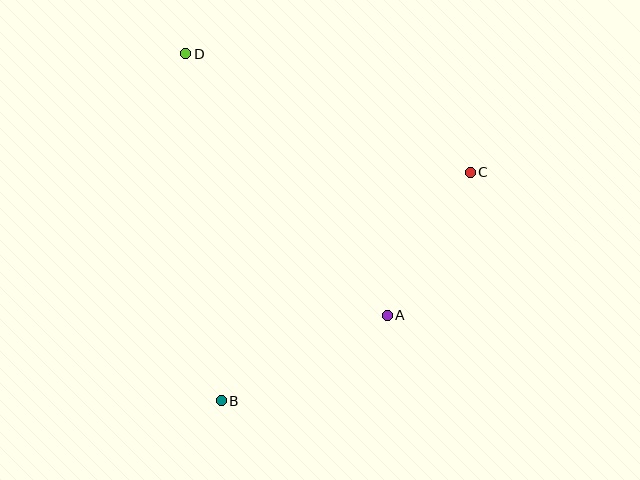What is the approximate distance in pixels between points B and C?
The distance between B and C is approximately 338 pixels.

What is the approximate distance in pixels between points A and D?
The distance between A and D is approximately 330 pixels.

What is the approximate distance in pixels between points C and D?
The distance between C and D is approximately 308 pixels.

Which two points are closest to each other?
Points A and C are closest to each other.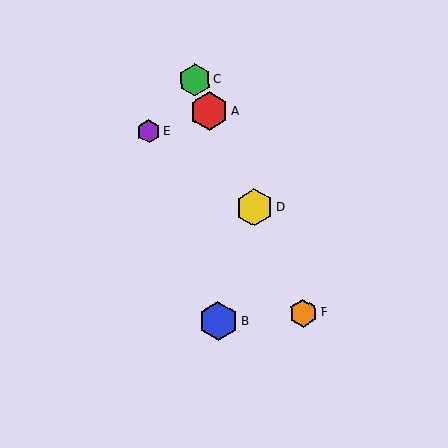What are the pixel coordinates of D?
Object D is at (254, 207).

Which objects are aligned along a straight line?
Objects A, C, D, F are aligned along a straight line.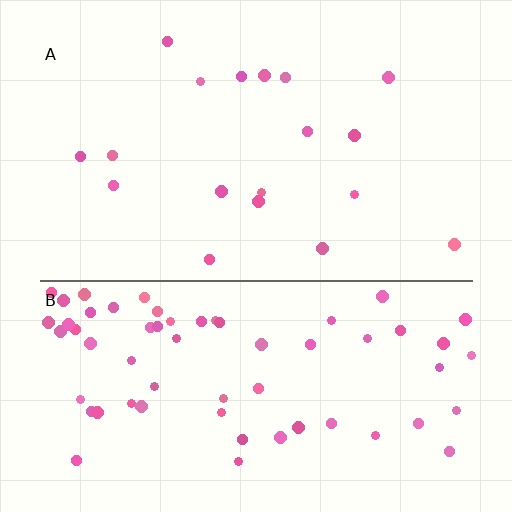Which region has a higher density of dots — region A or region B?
B (the bottom).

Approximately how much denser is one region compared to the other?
Approximately 3.4× — region B over region A.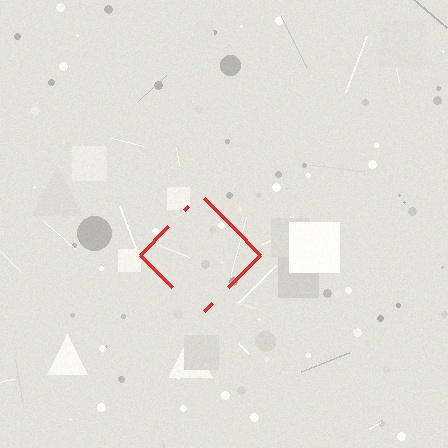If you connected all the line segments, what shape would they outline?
They would outline a diamond.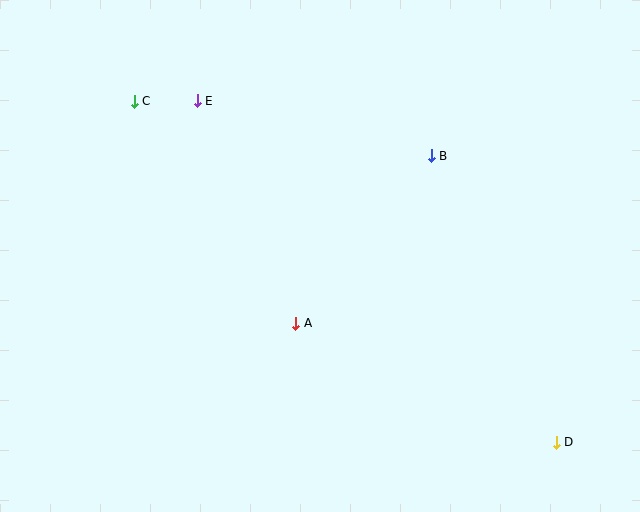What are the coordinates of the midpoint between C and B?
The midpoint between C and B is at (283, 128).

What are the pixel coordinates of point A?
Point A is at (296, 323).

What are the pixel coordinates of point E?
Point E is at (197, 101).